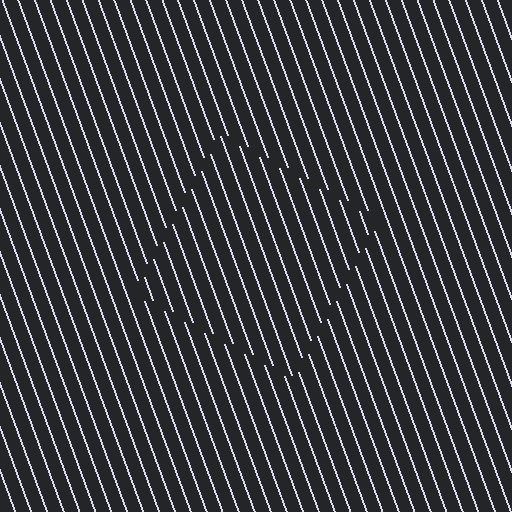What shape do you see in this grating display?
An illusory square. The interior of the shape contains the same grating, shifted by half a period — the contour is defined by the phase discontinuity where line-ends from the inner and outer gratings abut.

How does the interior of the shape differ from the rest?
The interior of the shape contains the same grating, shifted by half a period — the contour is defined by the phase discontinuity where line-ends from the inner and outer gratings abut.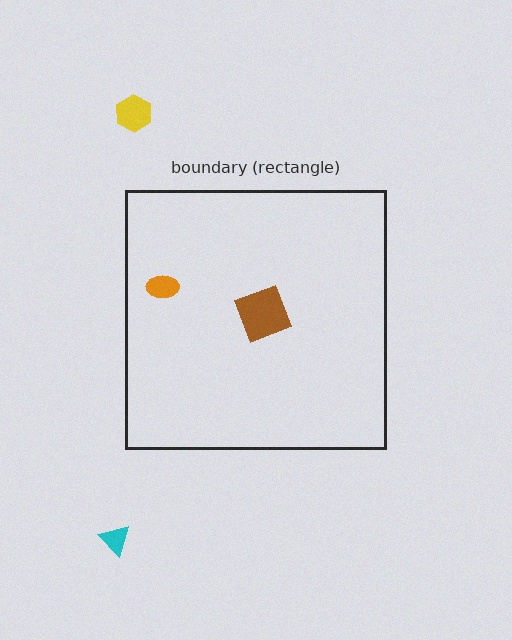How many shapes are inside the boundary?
2 inside, 2 outside.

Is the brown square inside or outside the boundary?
Inside.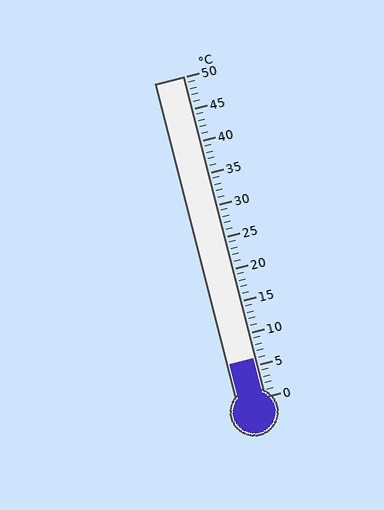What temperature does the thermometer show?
The thermometer shows approximately 6°C.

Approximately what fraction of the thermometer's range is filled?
The thermometer is filled to approximately 10% of its range.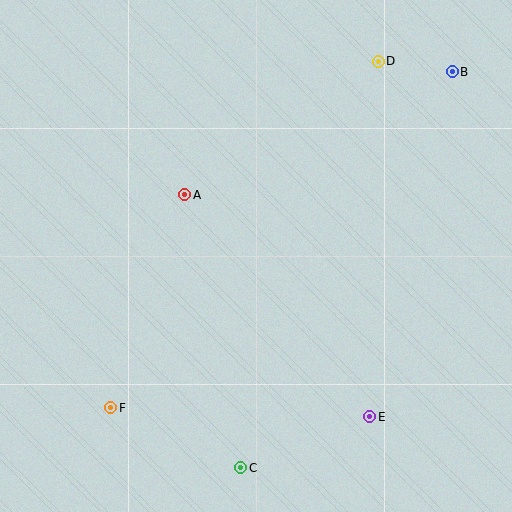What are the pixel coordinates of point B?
Point B is at (452, 72).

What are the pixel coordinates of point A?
Point A is at (185, 195).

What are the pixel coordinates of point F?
Point F is at (111, 408).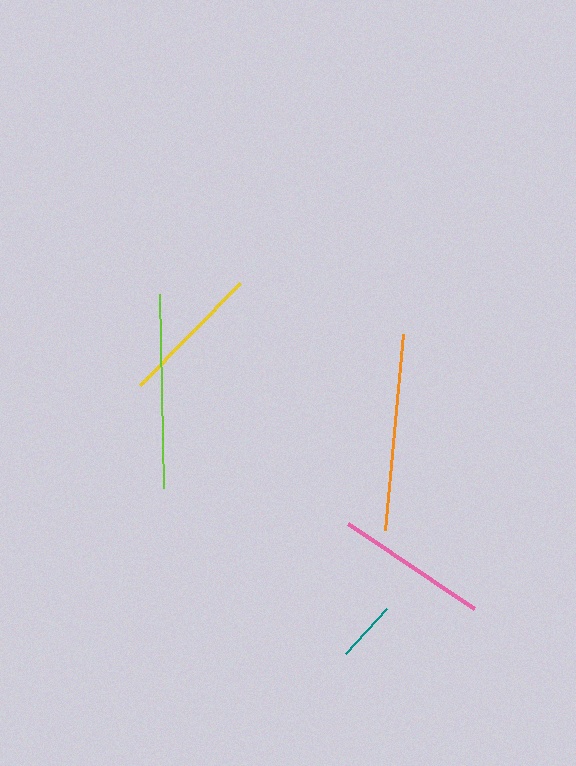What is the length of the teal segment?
The teal segment is approximately 61 pixels long.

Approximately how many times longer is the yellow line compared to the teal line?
The yellow line is approximately 2.3 times the length of the teal line.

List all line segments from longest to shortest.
From longest to shortest: orange, lime, pink, yellow, teal.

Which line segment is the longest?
The orange line is the longest at approximately 197 pixels.